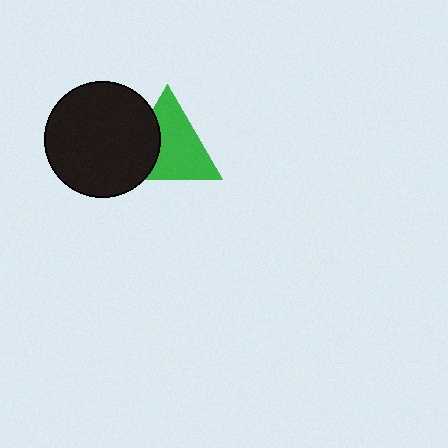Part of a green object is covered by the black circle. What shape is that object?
It is a triangle.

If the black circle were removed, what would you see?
You would see the complete green triangle.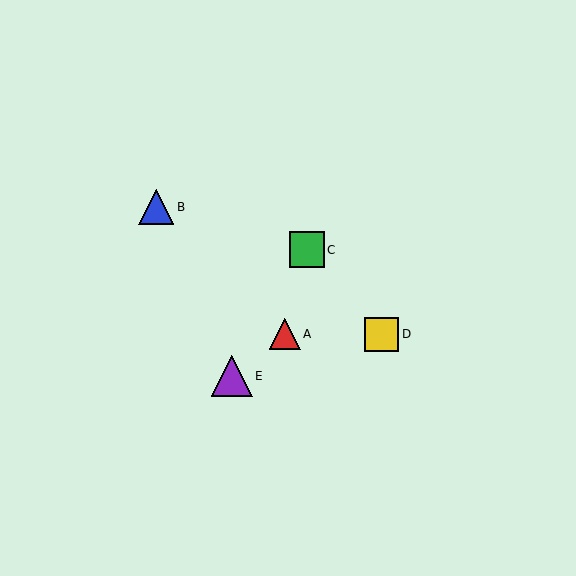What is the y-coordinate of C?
Object C is at y≈250.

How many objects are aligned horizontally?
2 objects (A, D) are aligned horizontally.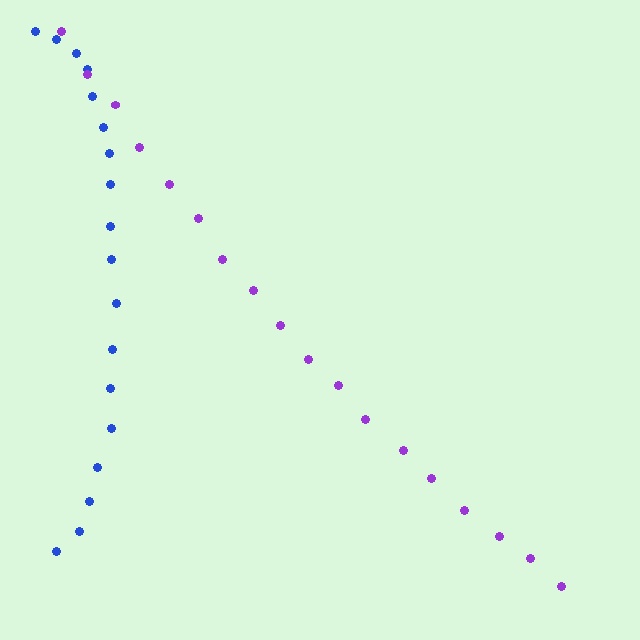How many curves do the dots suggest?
There are 2 distinct paths.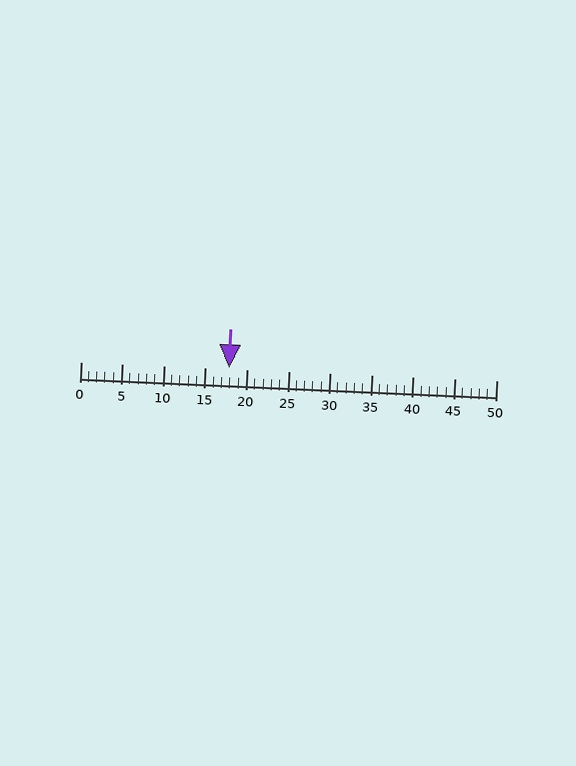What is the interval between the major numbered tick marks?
The major tick marks are spaced 5 units apart.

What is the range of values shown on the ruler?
The ruler shows values from 0 to 50.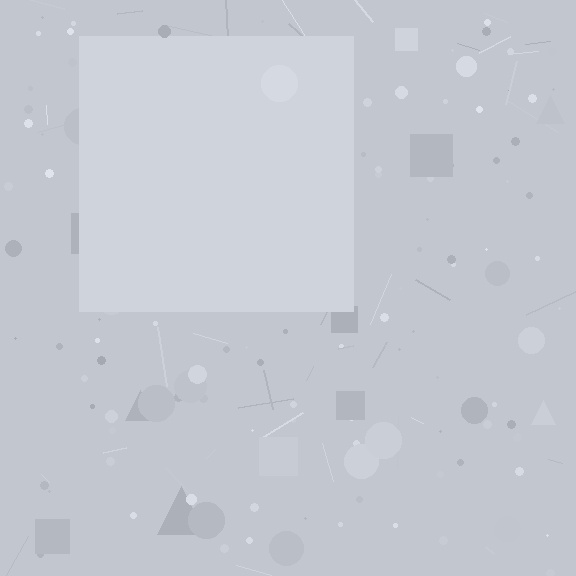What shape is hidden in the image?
A square is hidden in the image.